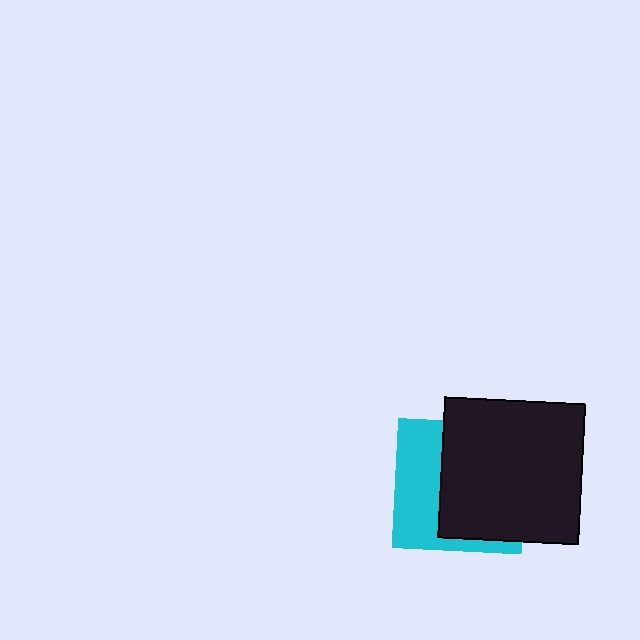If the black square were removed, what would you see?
You would see the complete cyan square.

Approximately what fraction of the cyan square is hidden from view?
Roughly 60% of the cyan square is hidden behind the black square.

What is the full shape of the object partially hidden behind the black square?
The partially hidden object is a cyan square.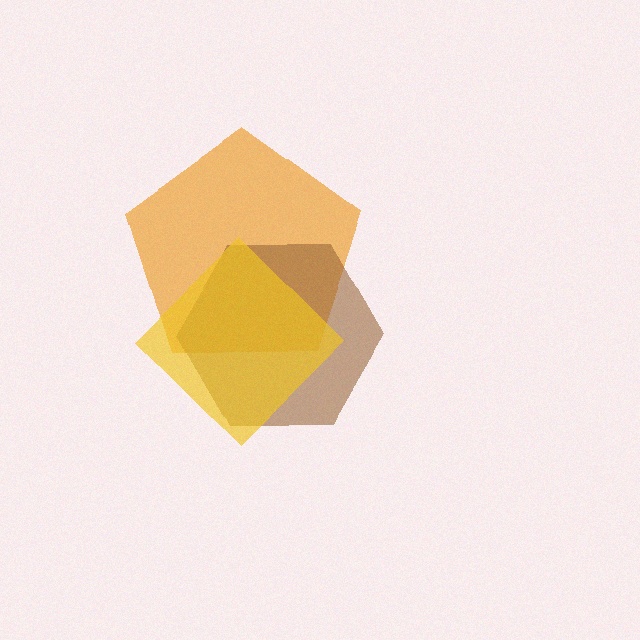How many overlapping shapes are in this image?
There are 3 overlapping shapes in the image.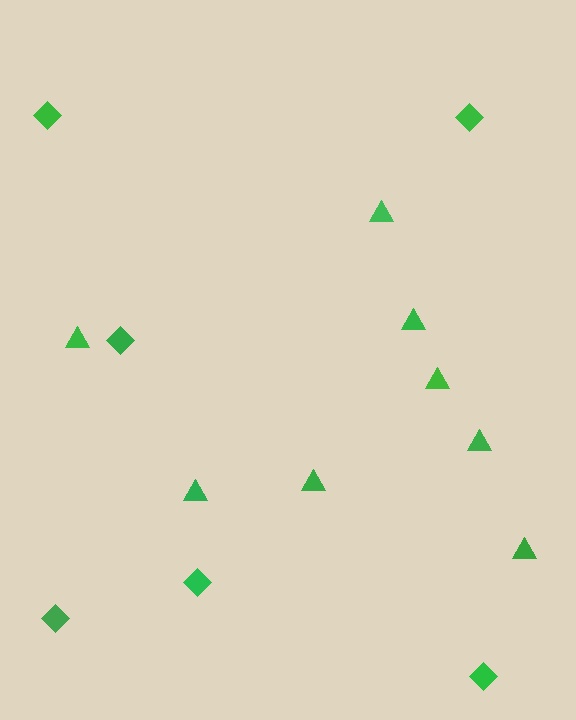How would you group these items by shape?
There are 2 groups: one group of triangles (8) and one group of diamonds (6).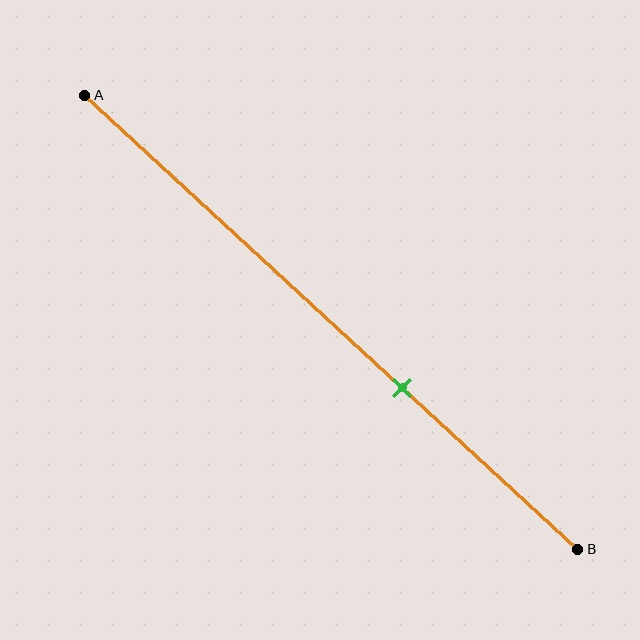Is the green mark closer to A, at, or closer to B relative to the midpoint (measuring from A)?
The green mark is closer to point B than the midpoint of segment AB.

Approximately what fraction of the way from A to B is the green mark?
The green mark is approximately 65% of the way from A to B.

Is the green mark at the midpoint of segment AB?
No, the mark is at about 65% from A, not at the 50% midpoint.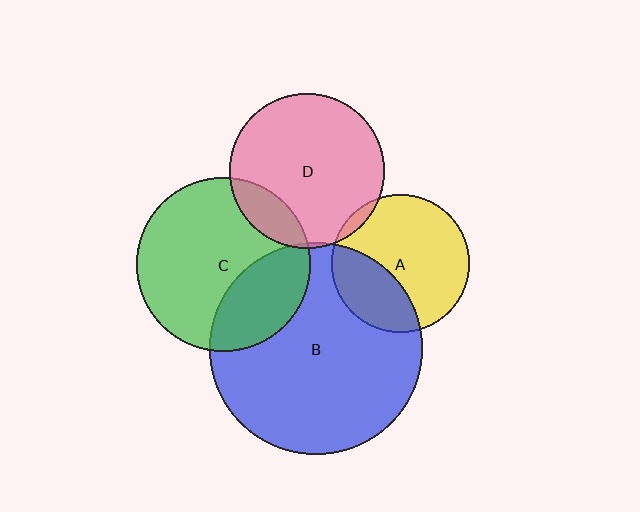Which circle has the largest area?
Circle B (blue).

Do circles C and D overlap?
Yes.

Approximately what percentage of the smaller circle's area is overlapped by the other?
Approximately 15%.